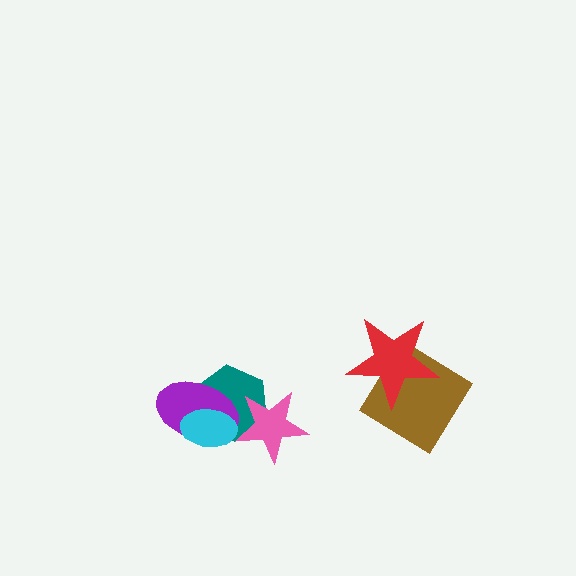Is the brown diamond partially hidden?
Yes, it is partially covered by another shape.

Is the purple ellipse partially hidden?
Yes, it is partially covered by another shape.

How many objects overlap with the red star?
1 object overlaps with the red star.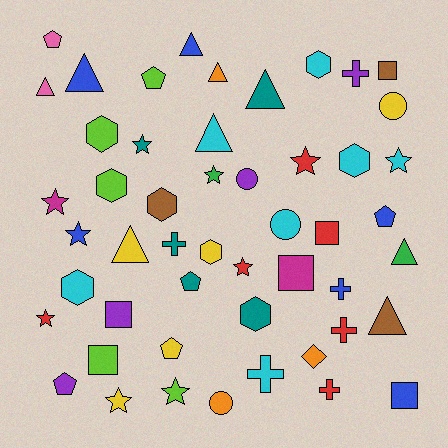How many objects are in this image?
There are 50 objects.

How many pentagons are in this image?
There are 6 pentagons.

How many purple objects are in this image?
There are 4 purple objects.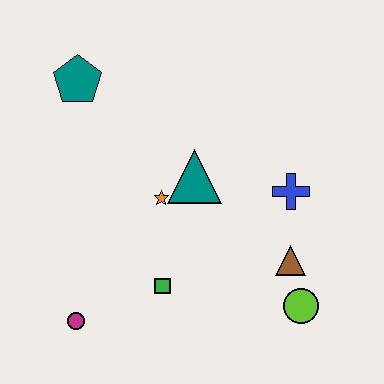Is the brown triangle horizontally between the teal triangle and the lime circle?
Yes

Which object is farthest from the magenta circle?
The blue cross is farthest from the magenta circle.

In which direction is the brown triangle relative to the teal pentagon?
The brown triangle is to the right of the teal pentagon.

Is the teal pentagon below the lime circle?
No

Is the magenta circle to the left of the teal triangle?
Yes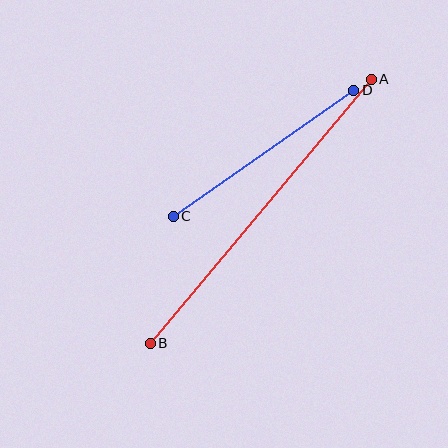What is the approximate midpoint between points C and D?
The midpoint is at approximately (263, 153) pixels.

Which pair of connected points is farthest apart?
Points A and B are farthest apart.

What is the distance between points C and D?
The distance is approximately 220 pixels.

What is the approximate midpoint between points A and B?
The midpoint is at approximately (261, 211) pixels.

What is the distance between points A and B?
The distance is approximately 344 pixels.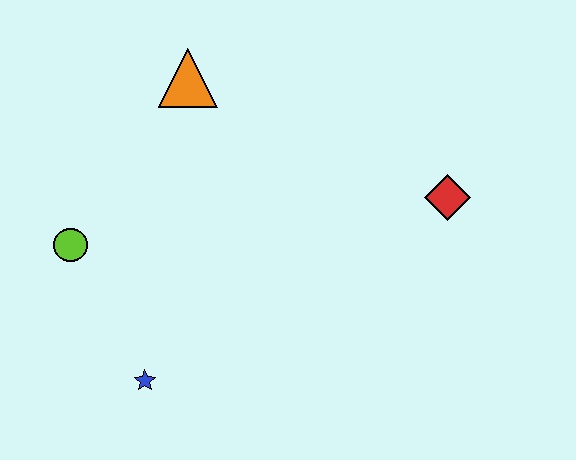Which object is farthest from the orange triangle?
The blue star is farthest from the orange triangle.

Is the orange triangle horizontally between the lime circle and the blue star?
No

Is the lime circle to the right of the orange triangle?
No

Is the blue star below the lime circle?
Yes